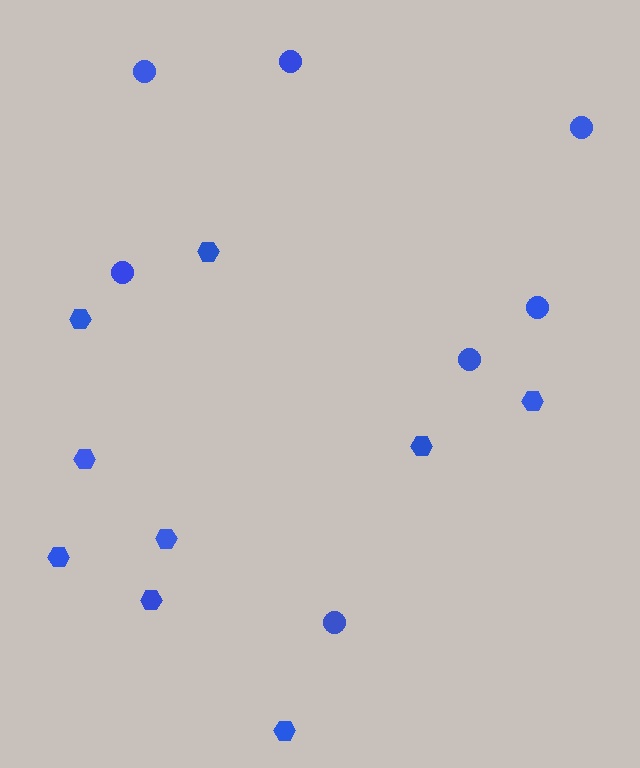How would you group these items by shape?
There are 2 groups: one group of hexagons (9) and one group of circles (7).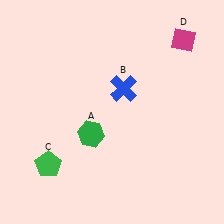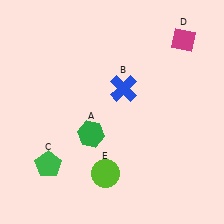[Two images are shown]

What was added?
A lime circle (E) was added in Image 2.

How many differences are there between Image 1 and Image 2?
There is 1 difference between the two images.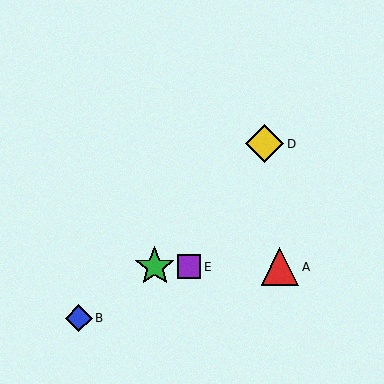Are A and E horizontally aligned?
Yes, both are at y≈267.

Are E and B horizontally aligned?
No, E is at y≈267 and B is at y≈318.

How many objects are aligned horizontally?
3 objects (A, C, E) are aligned horizontally.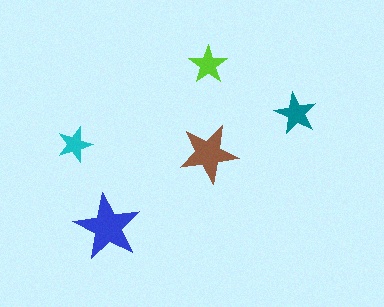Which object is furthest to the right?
The teal star is rightmost.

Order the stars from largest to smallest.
the blue one, the brown one, the teal one, the lime one, the cyan one.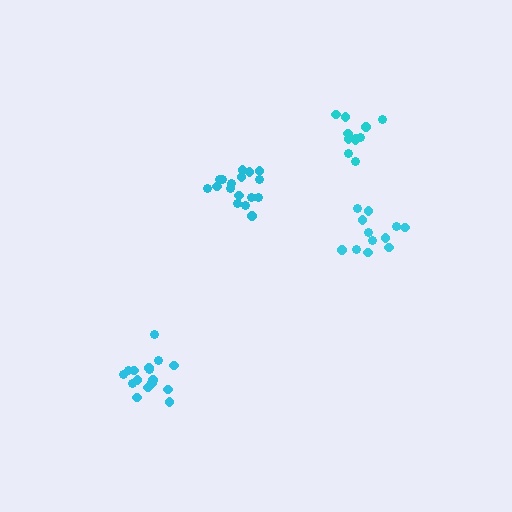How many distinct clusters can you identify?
There are 4 distinct clusters.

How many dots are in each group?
Group 1: 17 dots, Group 2: 12 dots, Group 3: 11 dots, Group 4: 17 dots (57 total).